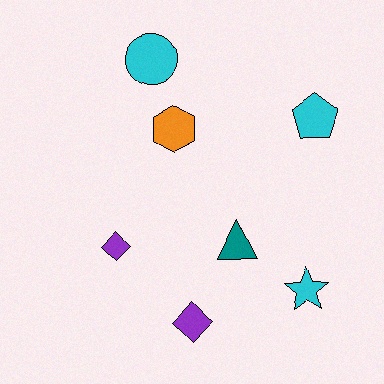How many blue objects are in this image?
There are no blue objects.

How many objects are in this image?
There are 7 objects.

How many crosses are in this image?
There are no crosses.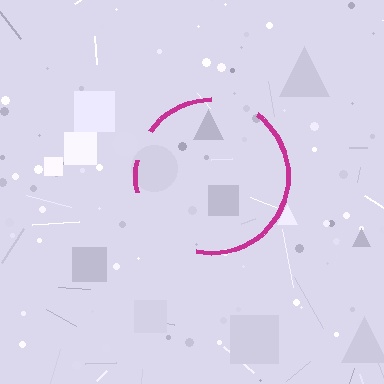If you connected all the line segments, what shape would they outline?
They would outline a circle.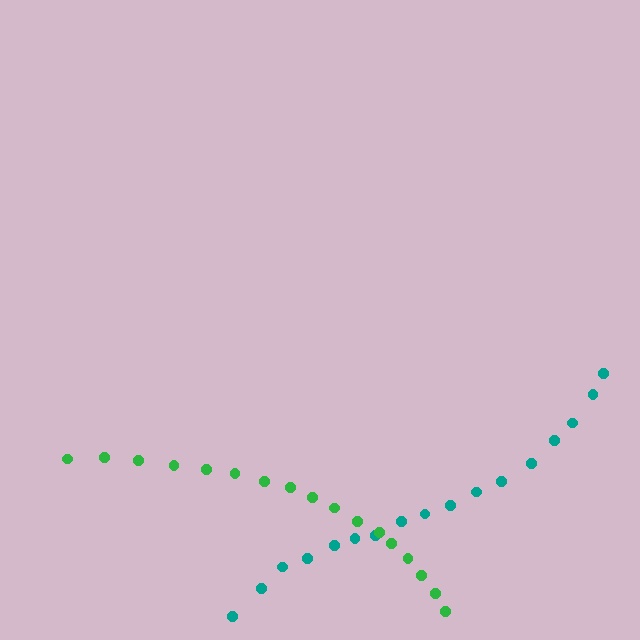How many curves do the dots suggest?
There are 2 distinct paths.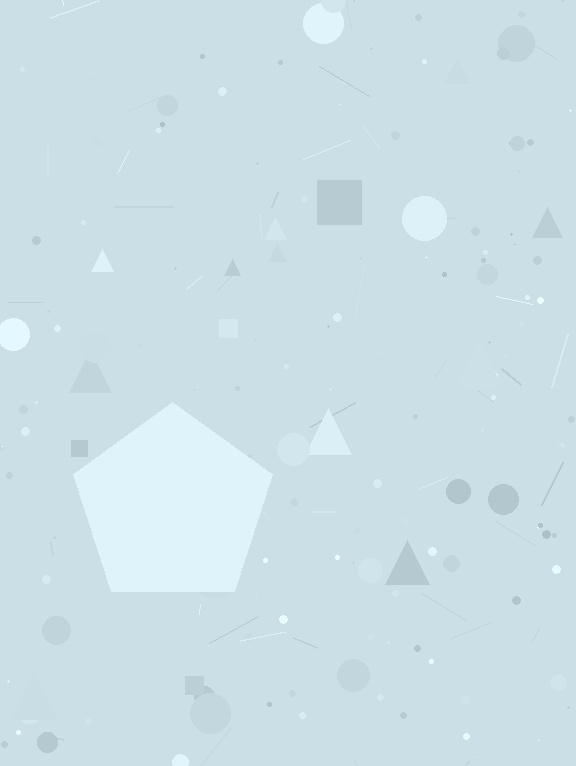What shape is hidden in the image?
A pentagon is hidden in the image.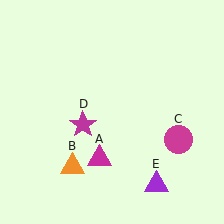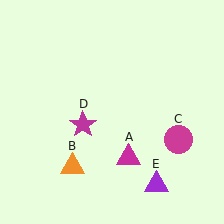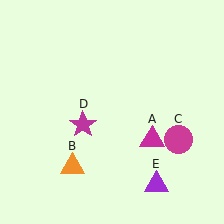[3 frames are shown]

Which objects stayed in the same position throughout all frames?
Orange triangle (object B) and magenta circle (object C) and magenta star (object D) and purple triangle (object E) remained stationary.